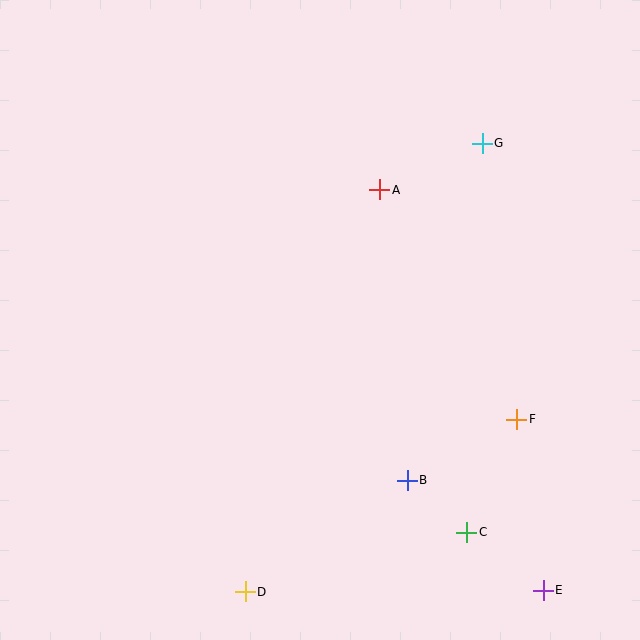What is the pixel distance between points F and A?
The distance between F and A is 267 pixels.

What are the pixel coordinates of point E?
Point E is at (543, 590).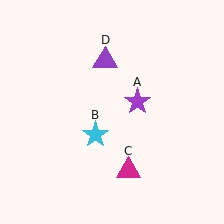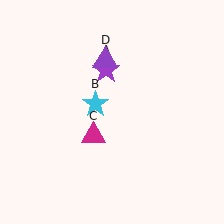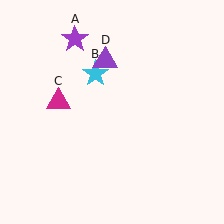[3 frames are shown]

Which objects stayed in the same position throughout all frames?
Purple triangle (object D) remained stationary.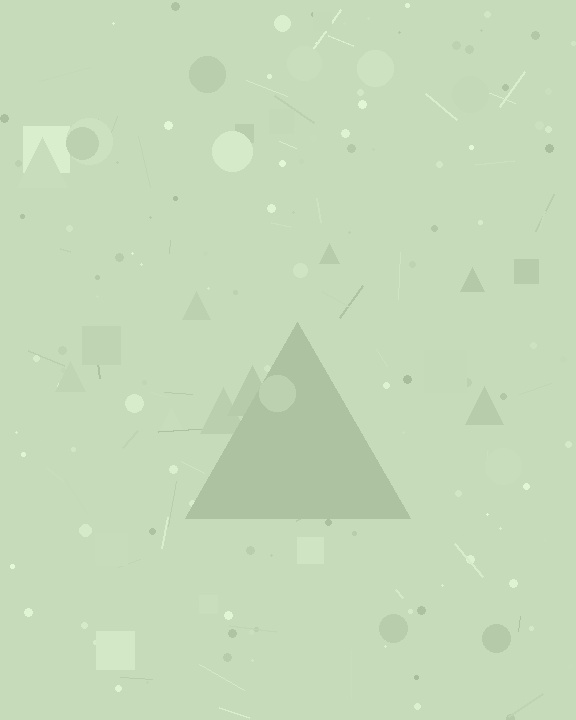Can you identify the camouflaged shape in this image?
The camouflaged shape is a triangle.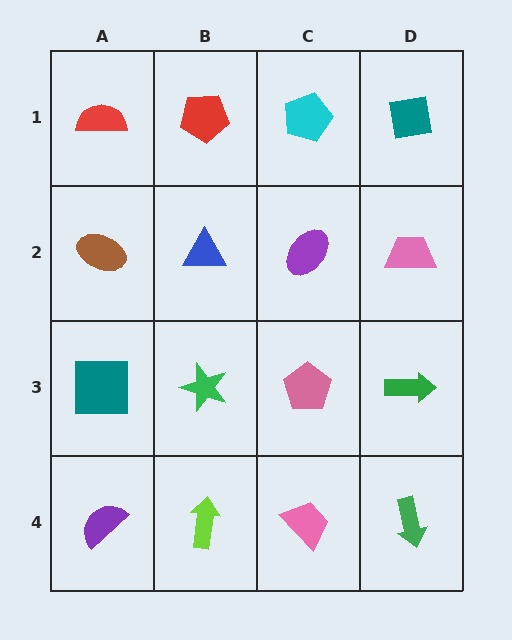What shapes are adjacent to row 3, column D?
A pink trapezoid (row 2, column D), a green arrow (row 4, column D), a pink pentagon (row 3, column C).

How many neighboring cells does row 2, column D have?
3.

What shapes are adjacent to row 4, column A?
A teal square (row 3, column A), a lime arrow (row 4, column B).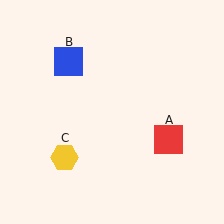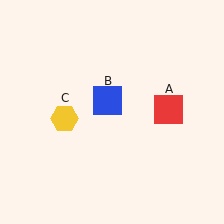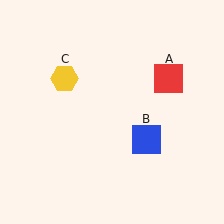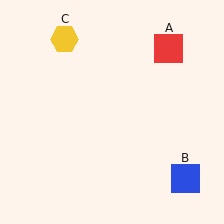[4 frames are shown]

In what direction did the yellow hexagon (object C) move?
The yellow hexagon (object C) moved up.